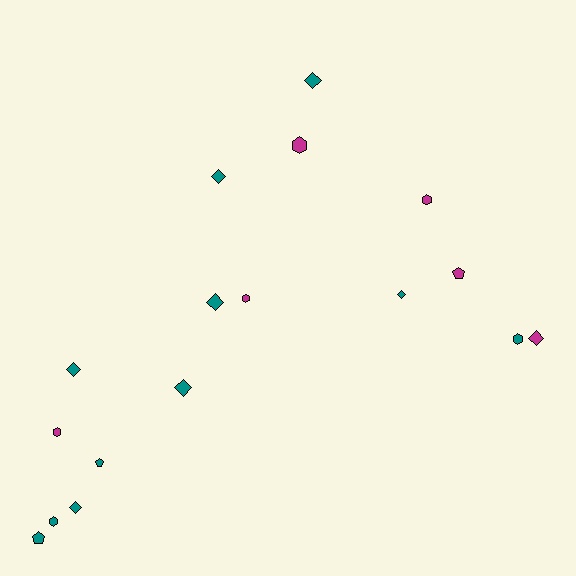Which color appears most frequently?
Teal, with 11 objects.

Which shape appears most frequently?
Diamond, with 8 objects.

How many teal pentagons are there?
There are 2 teal pentagons.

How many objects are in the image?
There are 17 objects.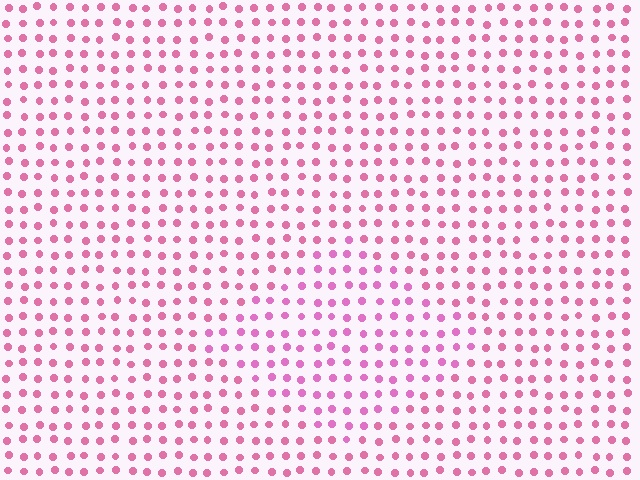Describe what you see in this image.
The image is filled with small pink elements in a uniform arrangement. A diamond-shaped region is visible where the elements are tinted to a slightly different hue, forming a subtle color boundary.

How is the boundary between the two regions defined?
The boundary is defined purely by a slight shift in hue (about 18 degrees). Spacing, size, and orientation are identical on both sides.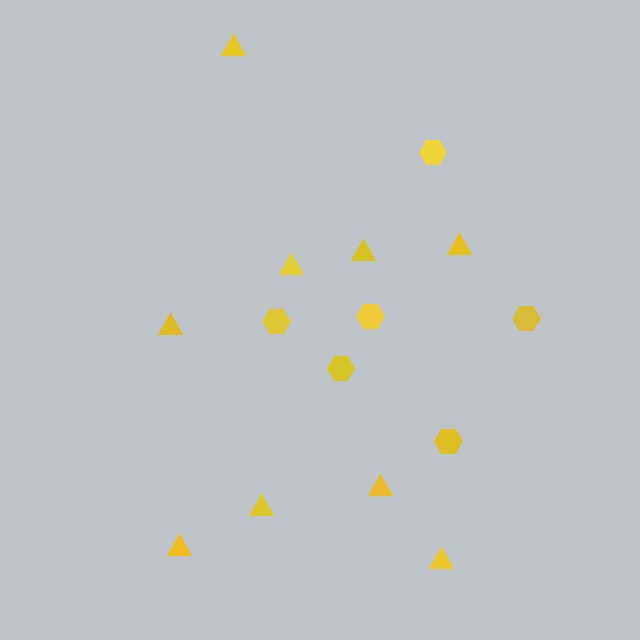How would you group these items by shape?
There are 2 groups: one group of triangles (9) and one group of hexagons (6).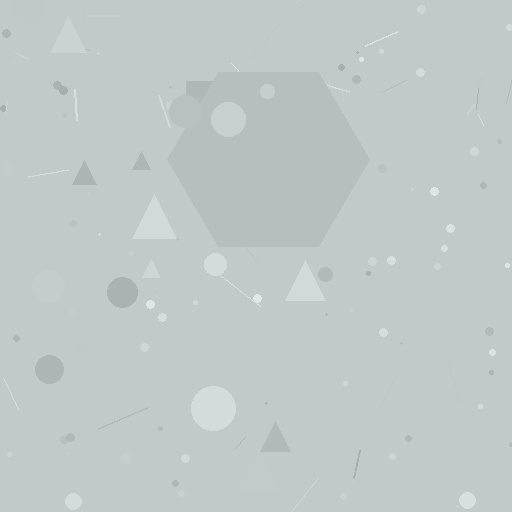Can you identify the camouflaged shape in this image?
The camouflaged shape is a hexagon.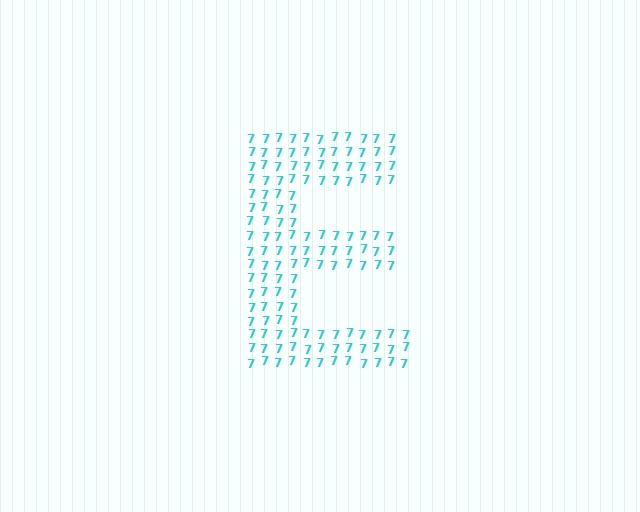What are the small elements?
The small elements are digit 7's.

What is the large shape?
The large shape is the letter E.